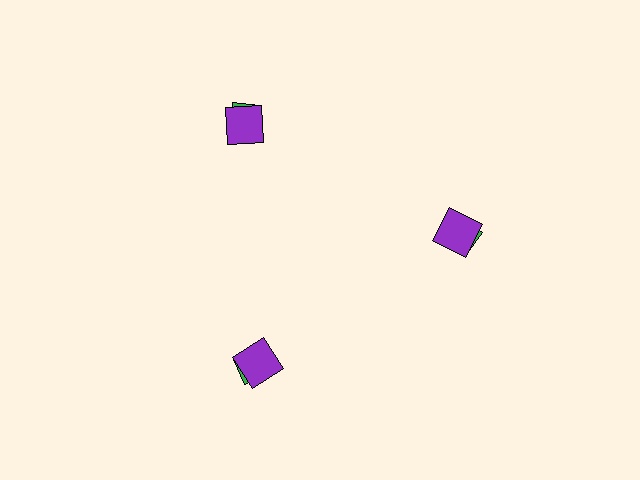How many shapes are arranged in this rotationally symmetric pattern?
There are 6 shapes, arranged in 3 groups of 2.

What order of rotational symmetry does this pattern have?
This pattern has 3-fold rotational symmetry.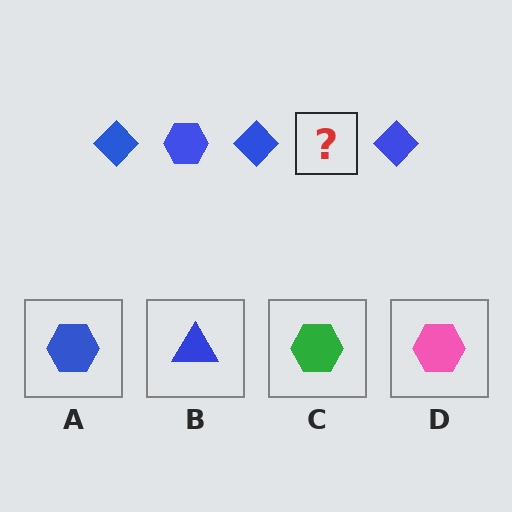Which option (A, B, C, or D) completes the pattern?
A.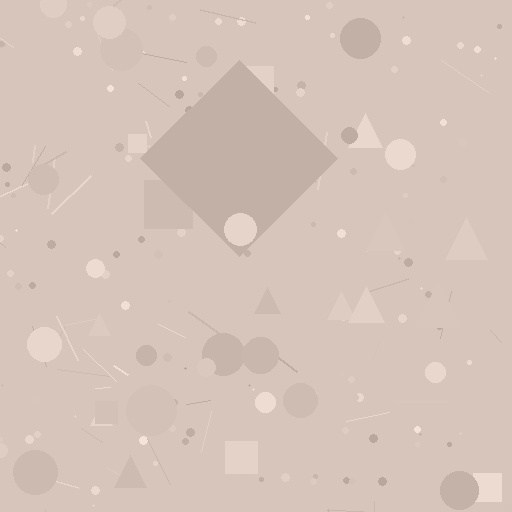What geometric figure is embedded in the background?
A diamond is embedded in the background.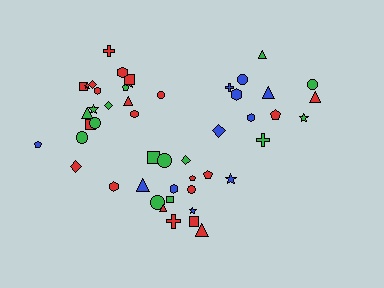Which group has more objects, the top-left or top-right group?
The top-left group.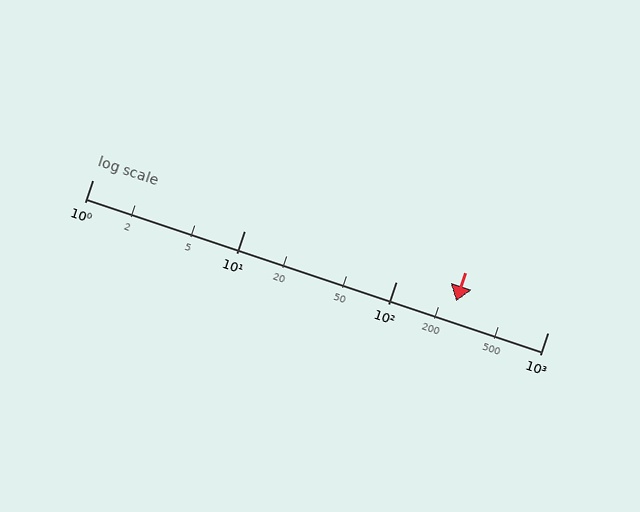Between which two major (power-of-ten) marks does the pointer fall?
The pointer is between 100 and 1000.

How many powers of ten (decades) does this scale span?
The scale spans 3 decades, from 1 to 1000.